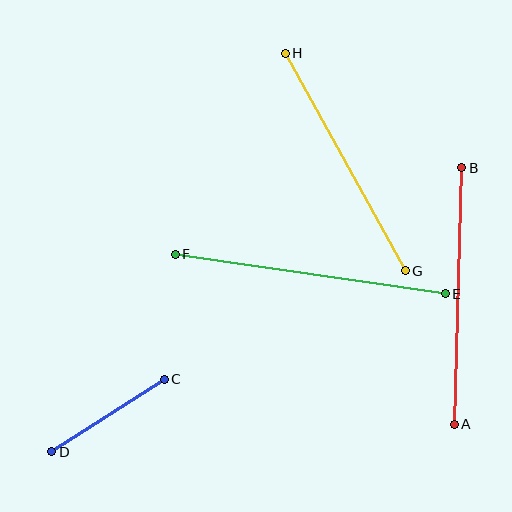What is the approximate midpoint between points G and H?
The midpoint is at approximately (345, 162) pixels.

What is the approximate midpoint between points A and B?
The midpoint is at approximately (458, 296) pixels.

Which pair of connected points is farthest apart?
Points E and F are farthest apart.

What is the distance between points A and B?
The distance is approximately 257 pixels.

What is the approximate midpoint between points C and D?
The midpoint is at approximately (108, 416) pixels.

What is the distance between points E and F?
The distance is approximately 273 pixels.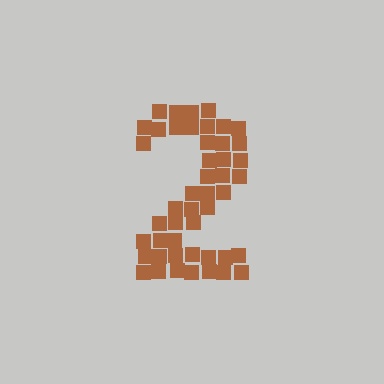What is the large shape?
The large shape is the digit 2.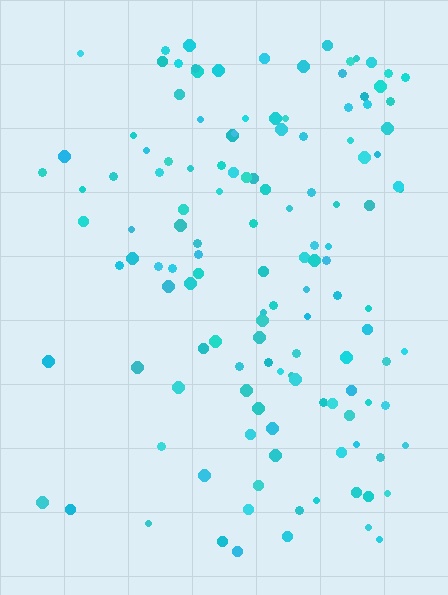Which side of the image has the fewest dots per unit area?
The left.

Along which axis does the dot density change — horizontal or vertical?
Horizontal.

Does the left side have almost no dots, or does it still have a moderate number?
Still a moderate number, just noticeably fewer than the right.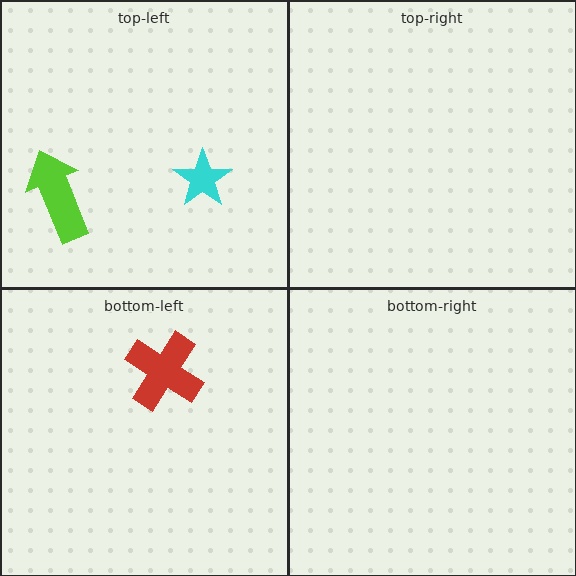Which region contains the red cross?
The bottom-left region.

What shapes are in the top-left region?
The lime arrow, the cyan star.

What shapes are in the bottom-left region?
The red cross.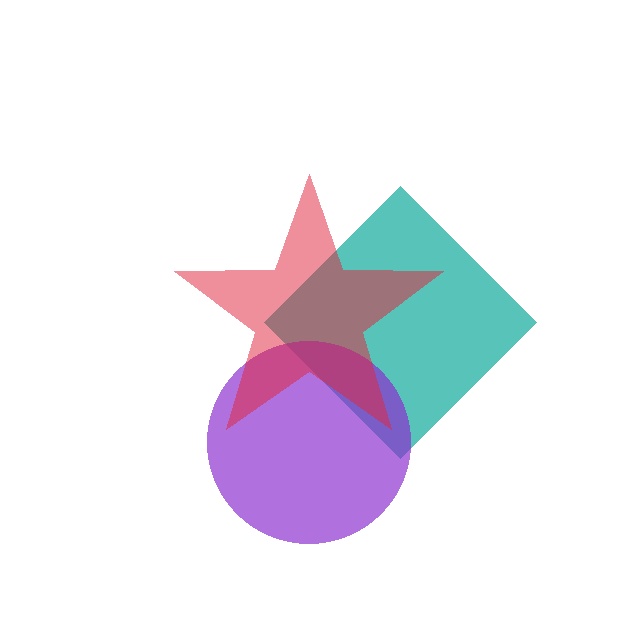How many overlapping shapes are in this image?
There are 3 overlapping shapes in the image.